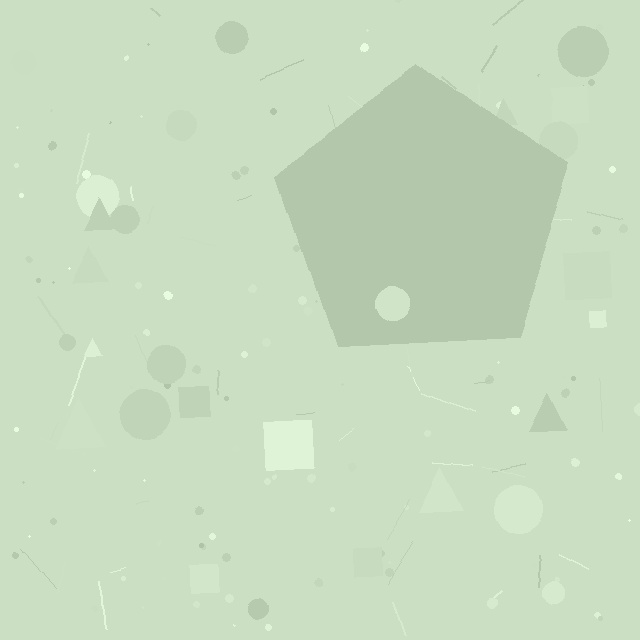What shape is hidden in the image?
A pentagon is hidden in the image.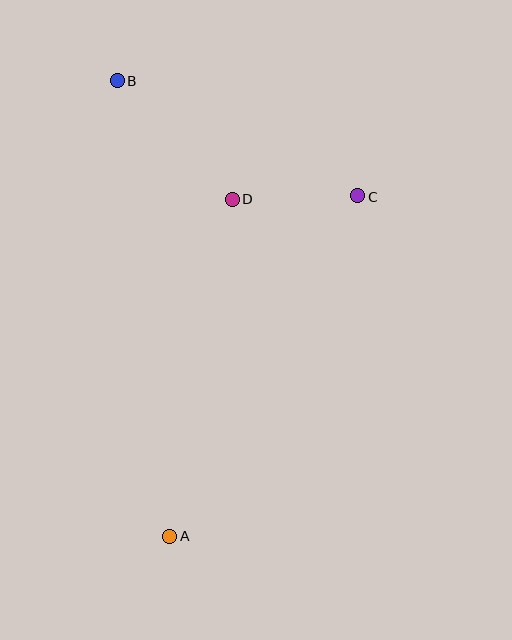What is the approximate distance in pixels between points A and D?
The distance between A and D is approximately 343 pixels.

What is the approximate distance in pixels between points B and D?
The distance between B and D is approximately 164 pixels.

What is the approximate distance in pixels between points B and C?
The distance between B and C is approximately 266 pixels.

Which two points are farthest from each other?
Points A and B are farthest from each other.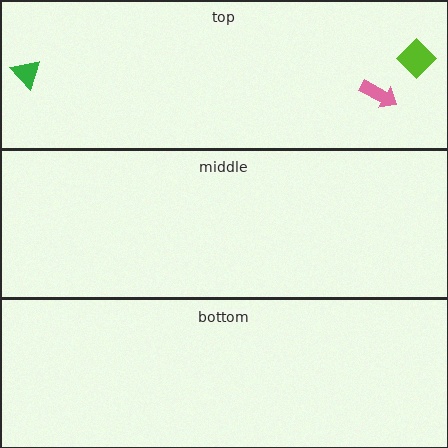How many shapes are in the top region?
3.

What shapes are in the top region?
The lime diamond, the pink arrow, the green triangle.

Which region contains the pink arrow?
The top region.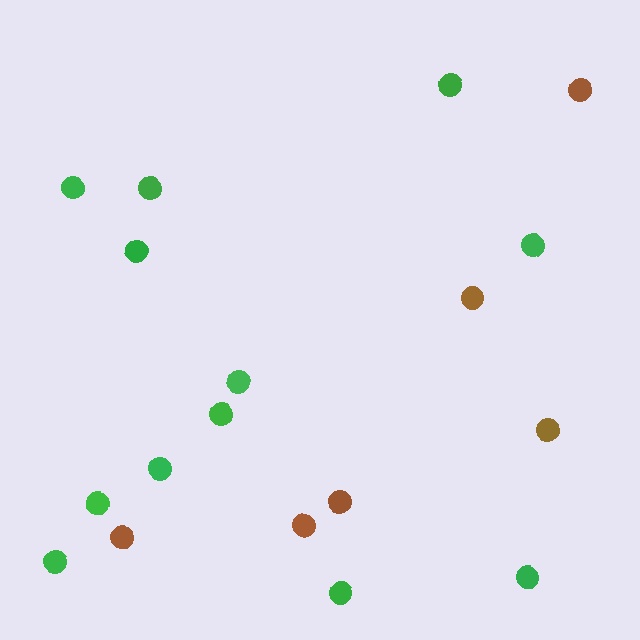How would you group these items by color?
There are 2 groups: one group of brown circles (6) and one group of green circles (12).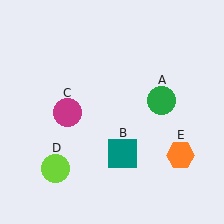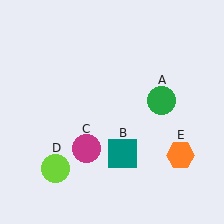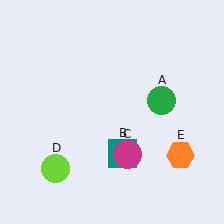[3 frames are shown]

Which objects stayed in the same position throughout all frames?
Green circle (object A) and teal square (object B) and lime circle (object D) and orange hexagon (object E) remained stationary.